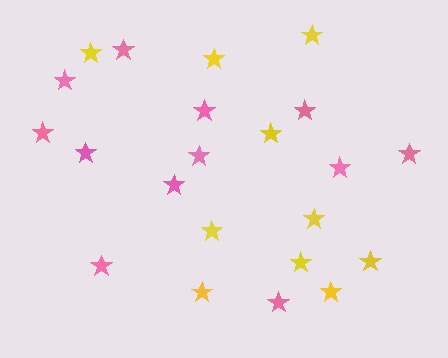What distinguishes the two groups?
There are 2 groups: one group of yellow stars (10) and one group of pink stars (12).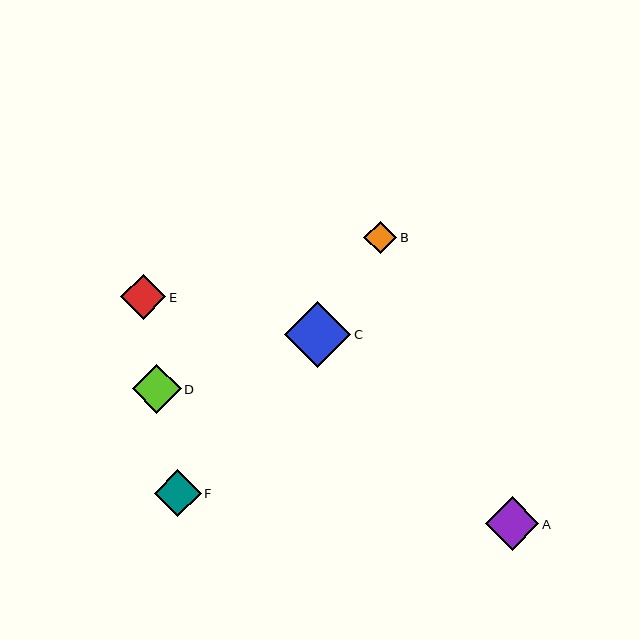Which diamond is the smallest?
Diamond B is the smallest with a size of approximately 33 pixels.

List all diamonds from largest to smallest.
From largest to smallest: C, A, D, F, E, B.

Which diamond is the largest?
Diamond C is the largest with a size of approximately 66 pixels.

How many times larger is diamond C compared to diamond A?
Diamond C is approximately 1.2 times the size of diamond A.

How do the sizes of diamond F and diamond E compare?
Diamond F and diamond E are approximately the same size.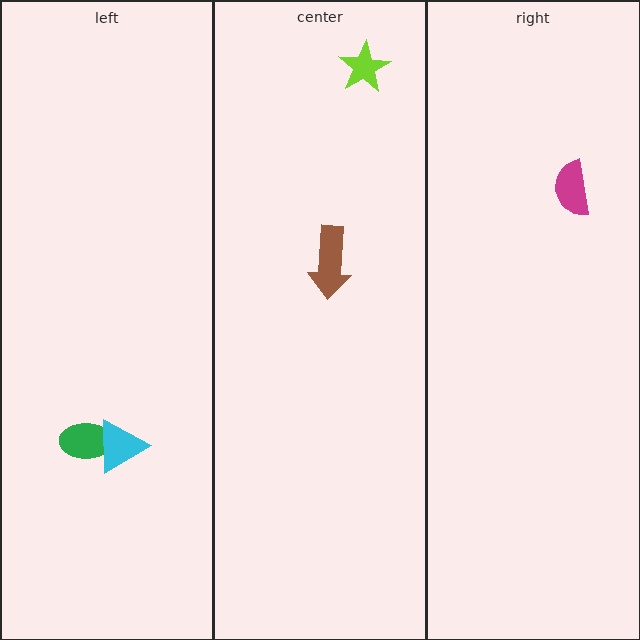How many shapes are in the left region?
2.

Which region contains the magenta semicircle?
The right region.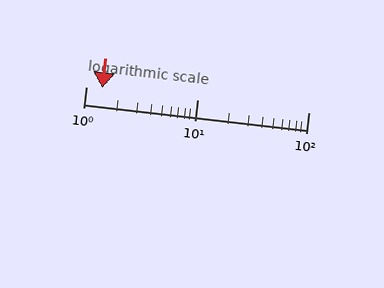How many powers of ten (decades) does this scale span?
The scale spans 2 decades, from 1 to 100.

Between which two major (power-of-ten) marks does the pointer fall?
The pointer is between 1 and 10.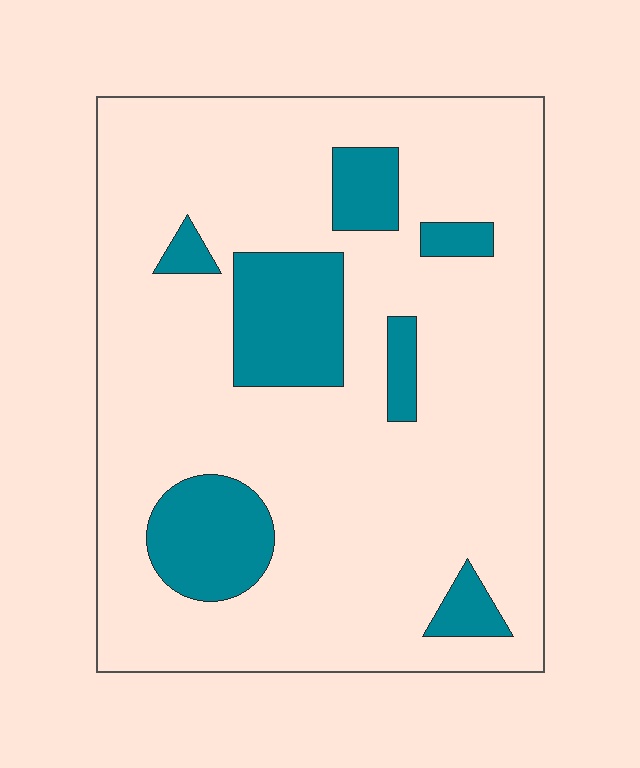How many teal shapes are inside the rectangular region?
7.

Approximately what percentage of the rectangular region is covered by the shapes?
Approximately 15%.